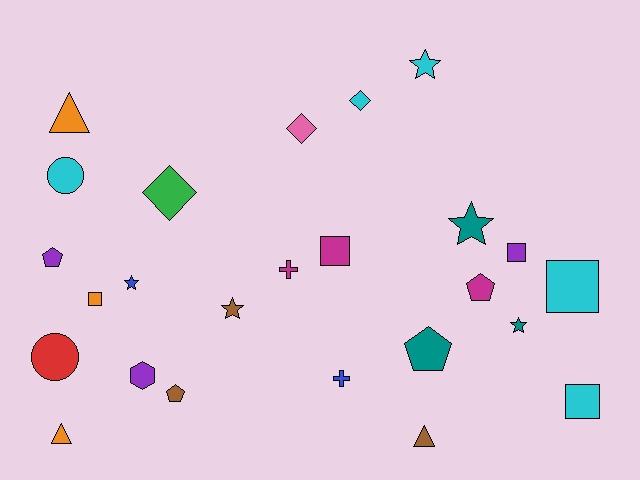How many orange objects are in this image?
There are 3 orange objects.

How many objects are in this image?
There are 25 objects.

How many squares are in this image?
There are 5 squares.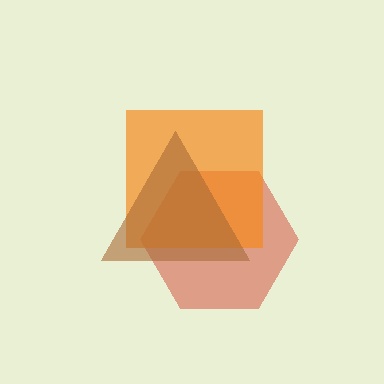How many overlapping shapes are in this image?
There are 3 overlapping shapes in the image.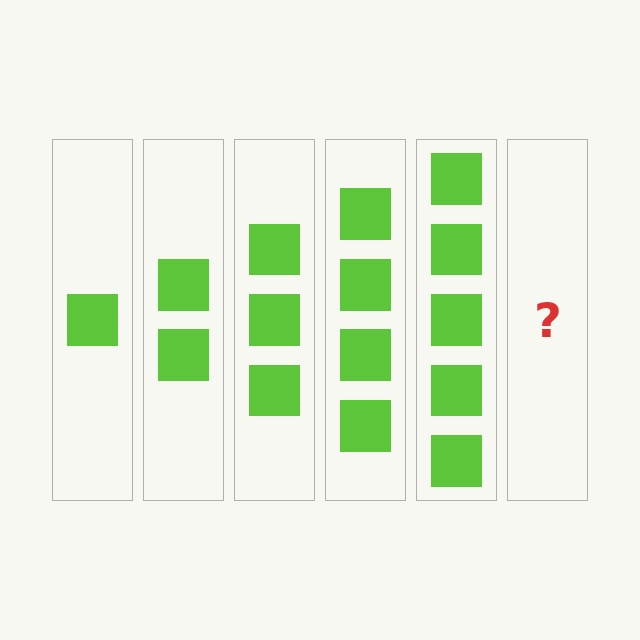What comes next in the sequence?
The next element should be 6 squares.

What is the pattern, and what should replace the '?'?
The pattern is that each step adds one more square. The '?' should be 6 squares.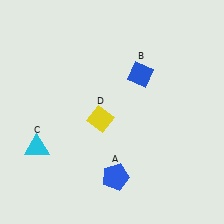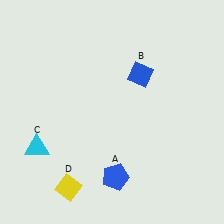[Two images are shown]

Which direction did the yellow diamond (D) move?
The yellow diamond (D) moved down.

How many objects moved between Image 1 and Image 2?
1 object moved between the two images.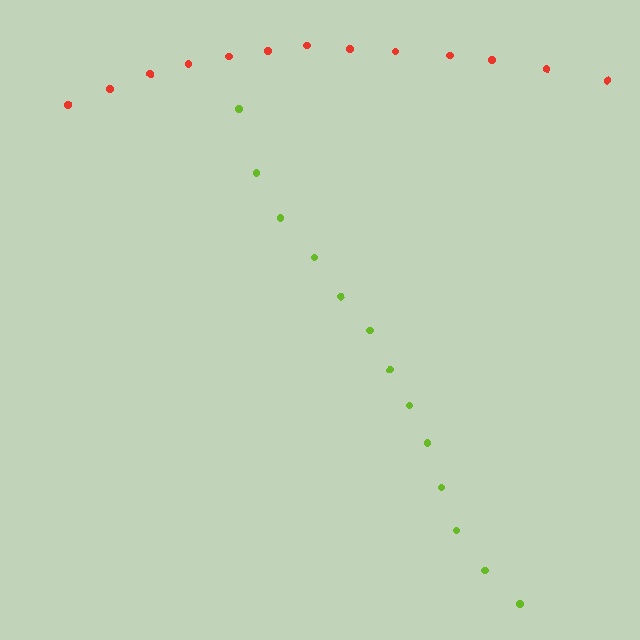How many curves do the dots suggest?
There are 2 distinct paths.